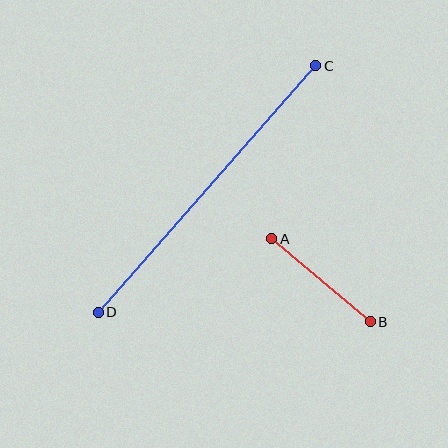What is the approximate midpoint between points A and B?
The midpoint is at approximately (321, 280) pixels.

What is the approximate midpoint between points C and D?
The midpoint is at approximately (207, 189) pixels.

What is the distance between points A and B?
The distance is approximately 129 pixels.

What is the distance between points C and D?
The distance is approximately 329 pixels.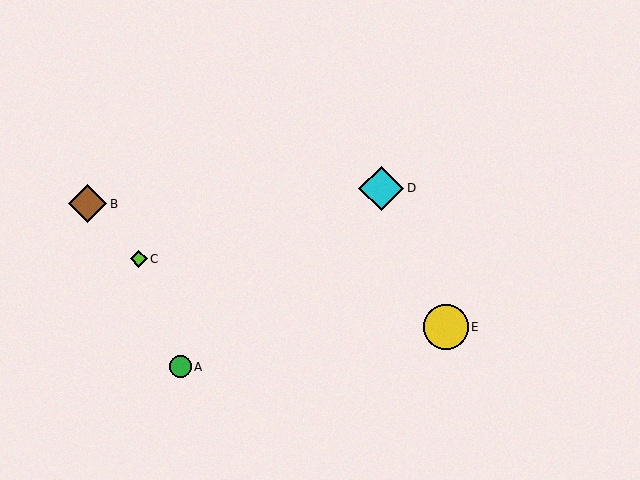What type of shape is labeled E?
Shape E is a yellow circle.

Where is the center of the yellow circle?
The center of the yellow circle is at (446, 327).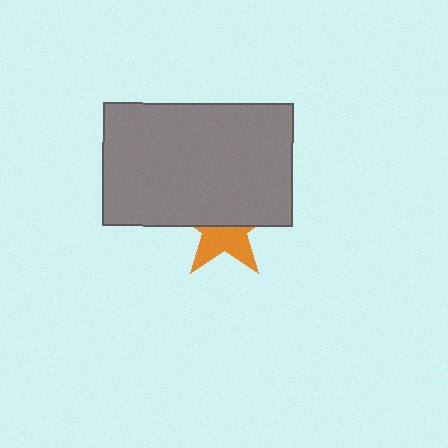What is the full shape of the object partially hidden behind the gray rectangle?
The partially hidden object is an orange star.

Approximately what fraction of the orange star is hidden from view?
Roughly 56% of the orange star is hidden behind the gray rectangle.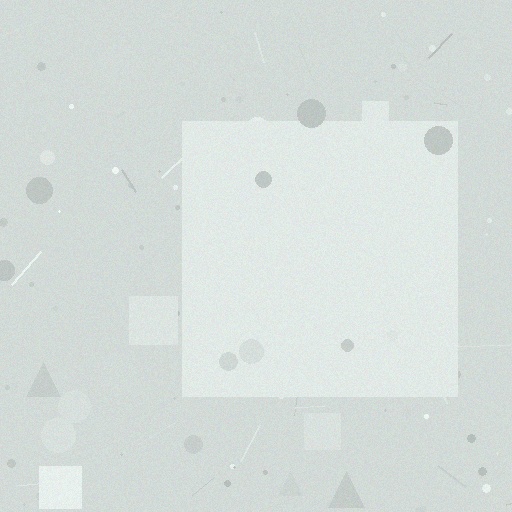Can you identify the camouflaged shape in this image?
The camouflaged shape is a square.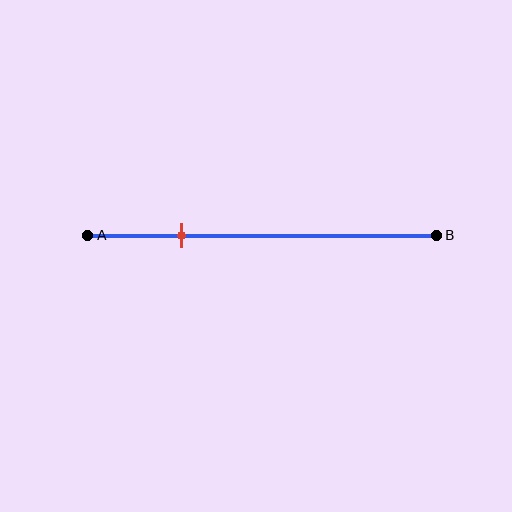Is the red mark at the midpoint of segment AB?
No, the mark is at about 25% from A, not at the 50% midpoint.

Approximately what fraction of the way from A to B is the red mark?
The red mark is approximately 25% of the way from A to B.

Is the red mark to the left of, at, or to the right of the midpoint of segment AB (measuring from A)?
The red mark is to the left of the midpoint of segment AB.